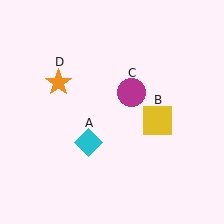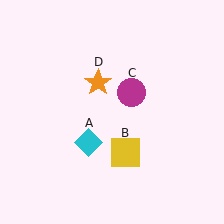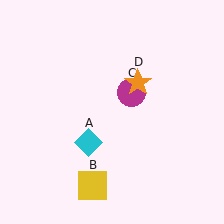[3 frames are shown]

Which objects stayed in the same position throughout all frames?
Cyan diamond (object A) and magenta circle (object C) remained stationary.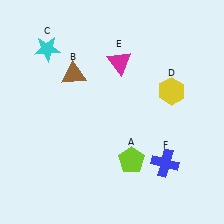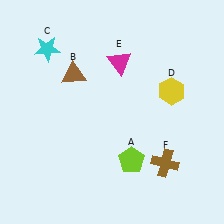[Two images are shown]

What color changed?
The cross (F) changed from blue in Image 1 to brown in Image 2.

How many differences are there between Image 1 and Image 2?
There is 1 difference between the two images.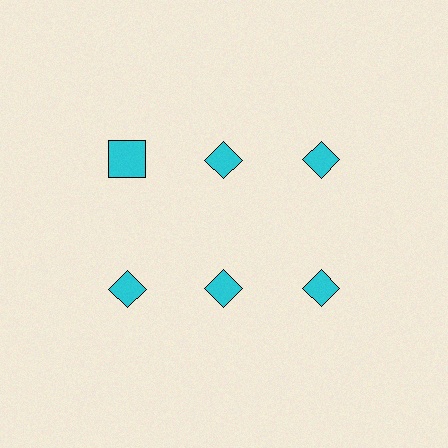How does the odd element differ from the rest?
It has a different shape: square instead of diamond.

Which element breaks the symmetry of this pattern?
The cyan square in the top row, leftmost column breaks the symmetry. All other shapes are cyan diamonds.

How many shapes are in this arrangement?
There are 6 shapes arranged in a grid pattern.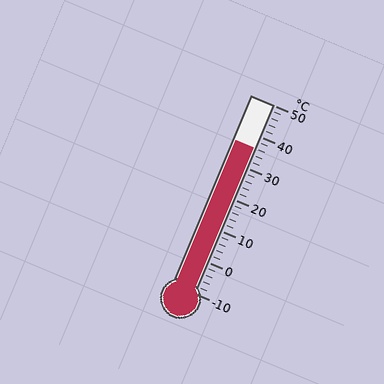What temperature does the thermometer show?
The thermometer shows approximately 36°C.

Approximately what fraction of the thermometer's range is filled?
The thermometer is filled to approximately 75% of its range.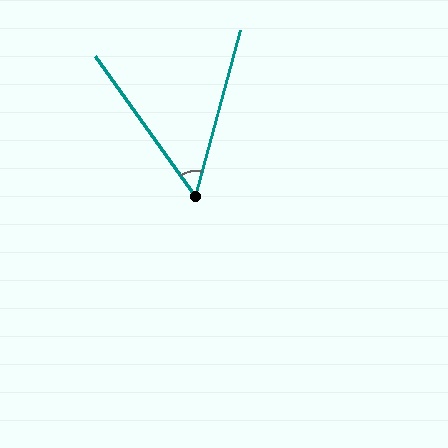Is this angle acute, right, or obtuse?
It is acute.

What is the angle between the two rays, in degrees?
Approximately 51 degrees.